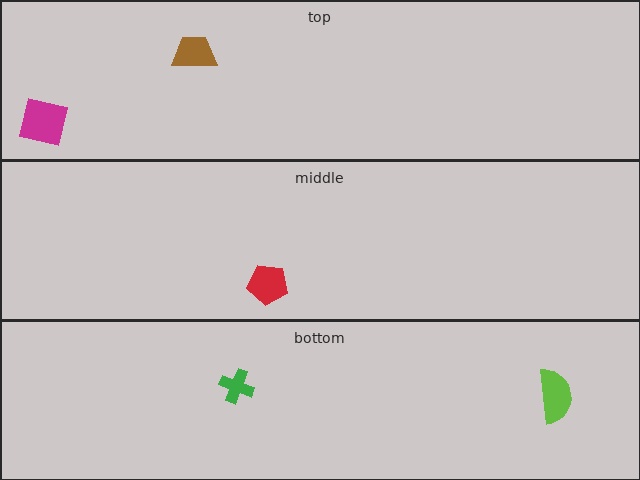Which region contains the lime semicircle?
The bottom region.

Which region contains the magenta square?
The top region.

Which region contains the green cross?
The bottom region.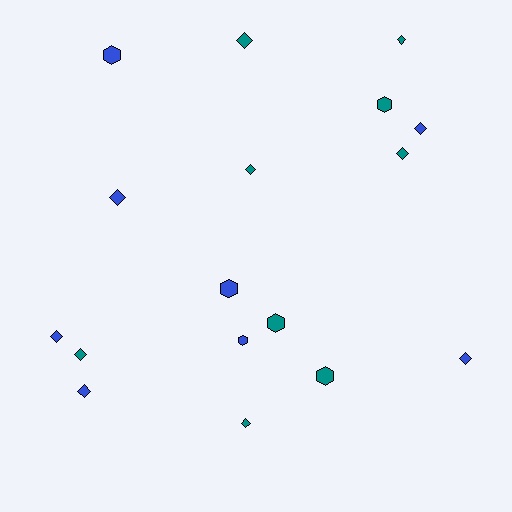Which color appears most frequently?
Teal, with 9 objects.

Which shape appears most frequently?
Diamond, with 11 objects.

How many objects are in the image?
There are 17 objects.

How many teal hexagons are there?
There are 3 teal hexagons.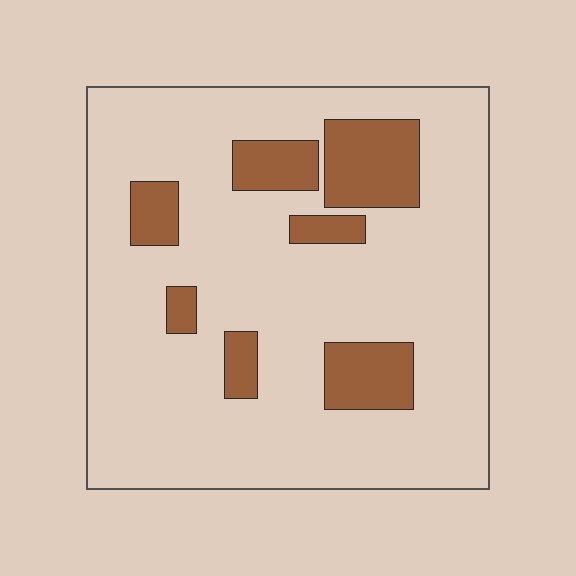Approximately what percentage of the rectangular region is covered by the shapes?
Approximately 15%.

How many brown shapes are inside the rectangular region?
7.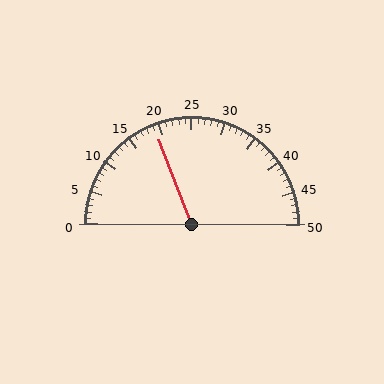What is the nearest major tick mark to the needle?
The nearest major tick mark is 20.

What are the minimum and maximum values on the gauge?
The gauge ranges from 0 to 50.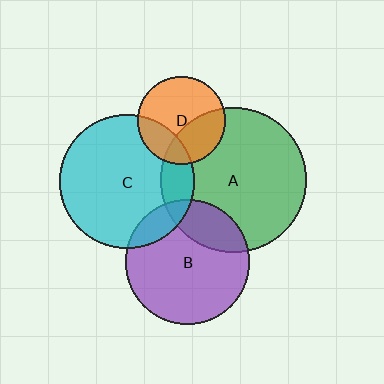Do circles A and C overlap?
Yes.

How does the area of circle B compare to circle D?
Approximately 2.0 times.